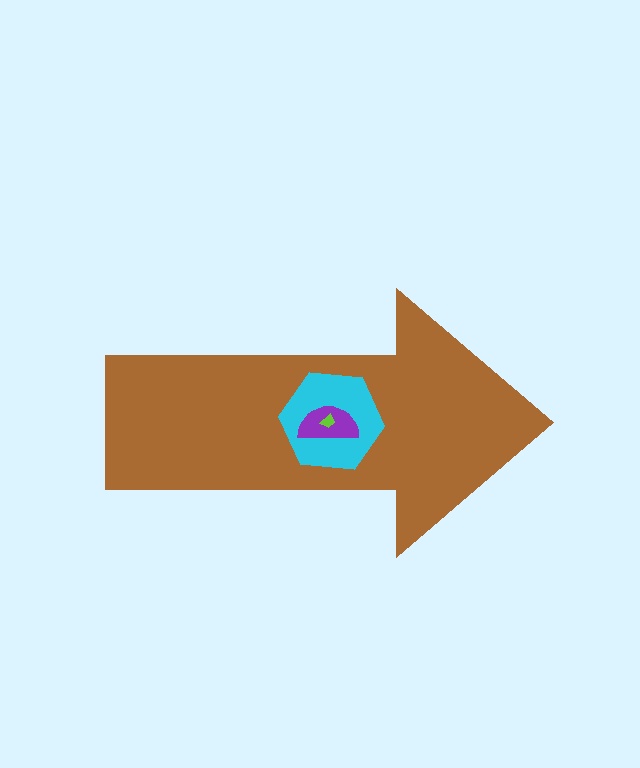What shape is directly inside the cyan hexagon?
The purple semicircle.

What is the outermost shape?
The brown arrow.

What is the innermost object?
The lime trapezoid.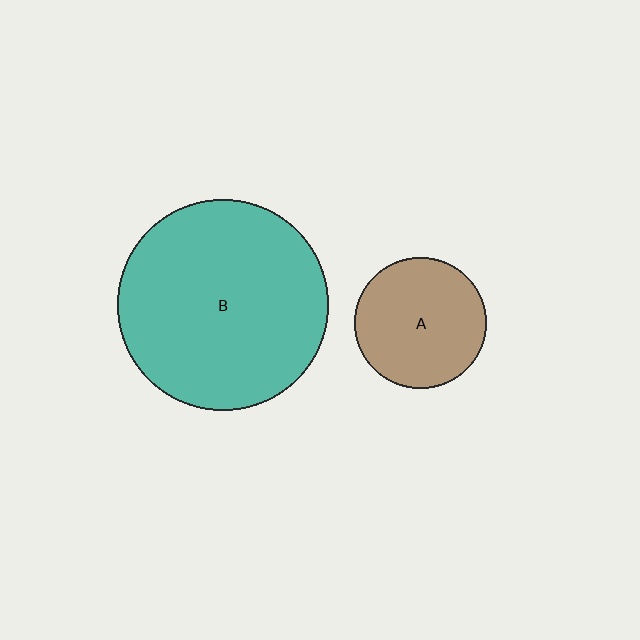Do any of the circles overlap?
No, none of the circles overlap.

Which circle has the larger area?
Circle B (teal).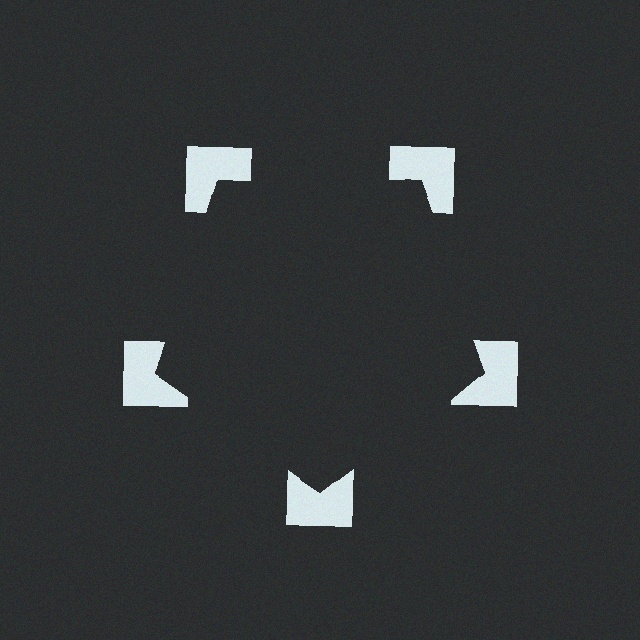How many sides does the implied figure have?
5 sides.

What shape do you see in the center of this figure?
An illusory pentagon — its edges are inferred from the aligned wedge cuts in the notched squares, not physically drawn.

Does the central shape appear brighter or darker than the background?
It typically appears slightly darker than the background, even though no actual brightness change is drawn.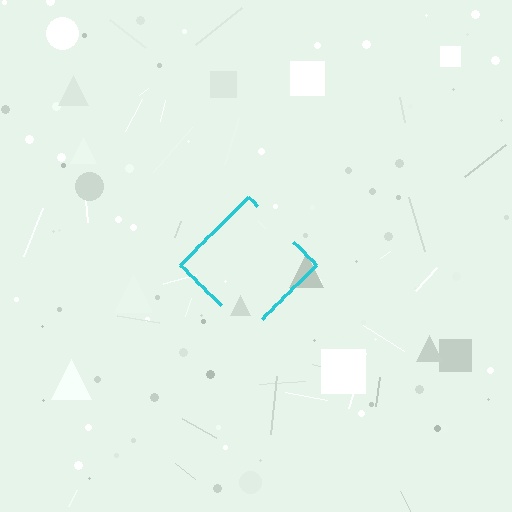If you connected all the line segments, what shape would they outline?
They would outline a diamond.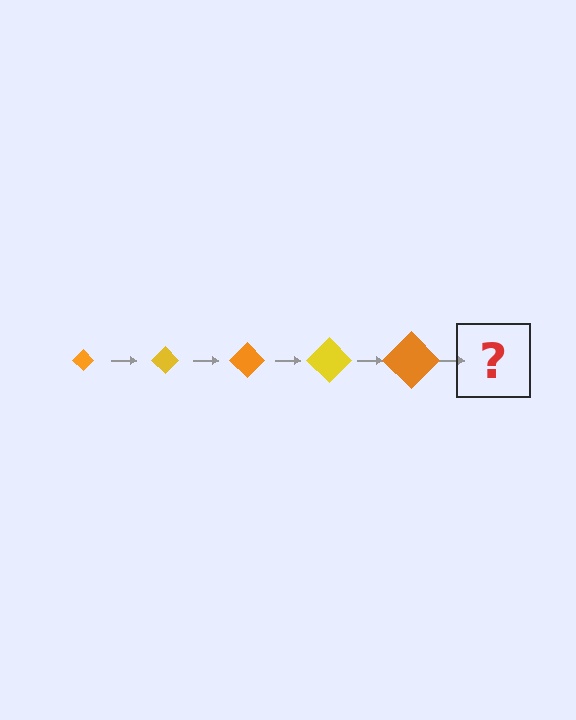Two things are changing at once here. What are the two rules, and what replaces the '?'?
The two rules are that the diamond grows larger each step and the color cycles through orange and yellow. The '?' should be a yellow diamond, larger than the previous one.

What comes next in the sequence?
The next element should be a yellow diamond, larger than the previous one.